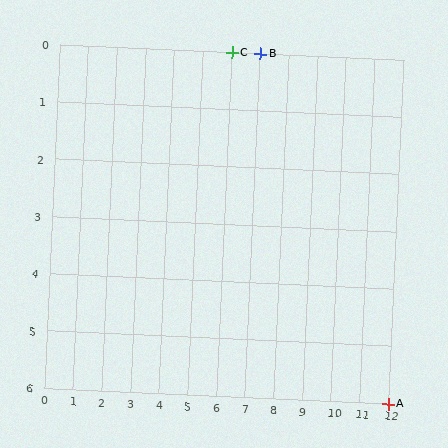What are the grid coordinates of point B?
Point B is at grid coordinates (7, 0).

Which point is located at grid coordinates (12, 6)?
Point A is at (12, 6).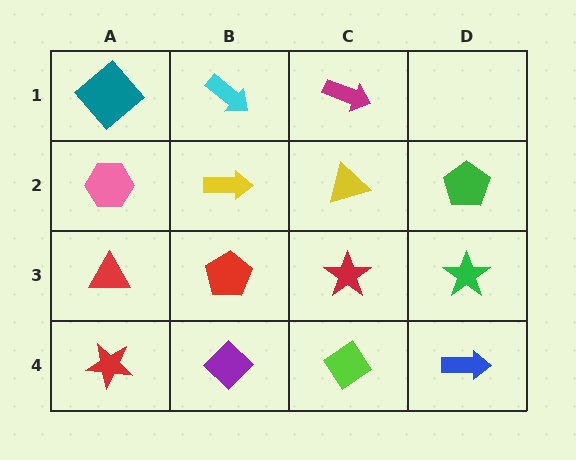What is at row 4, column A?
A red star.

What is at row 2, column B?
A yellow arrow.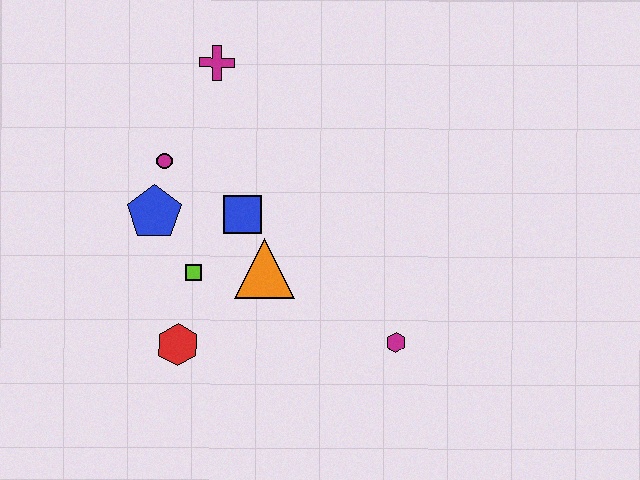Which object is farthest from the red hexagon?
The magenta cross is farthest from the red hexagon.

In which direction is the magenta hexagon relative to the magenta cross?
The magenta hexagon is below the magenta cross.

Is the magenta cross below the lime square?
No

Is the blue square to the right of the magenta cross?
Yes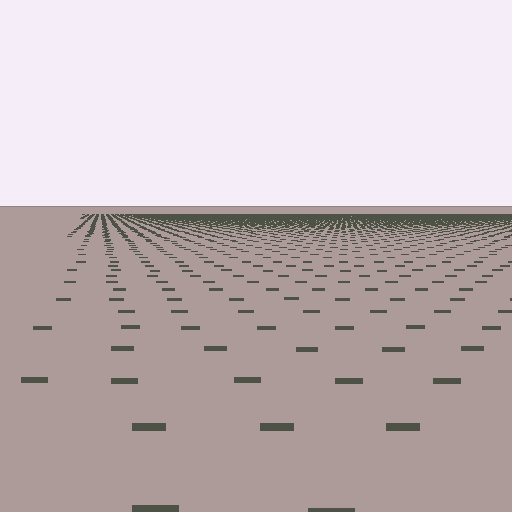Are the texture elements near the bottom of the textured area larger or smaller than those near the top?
Larger. Near the bottom, elements are closer to the viewer and appear at a bigger on-screen size.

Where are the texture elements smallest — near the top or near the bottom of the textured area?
Near the top.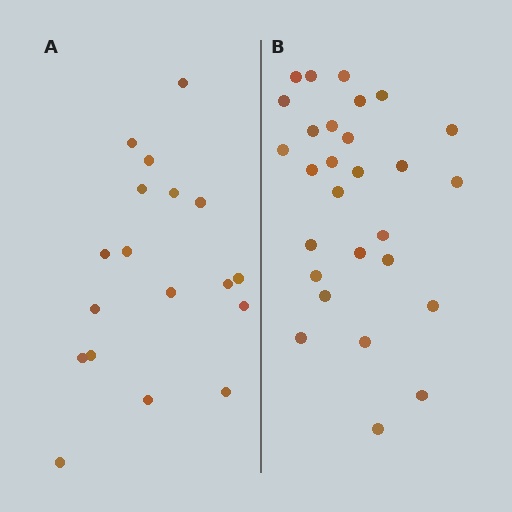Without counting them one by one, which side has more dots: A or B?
Region B (the right region) has more dots.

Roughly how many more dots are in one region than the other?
Region B has roughly 10 or so more dots than region A.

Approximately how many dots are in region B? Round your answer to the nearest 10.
About 30 dots. (The exact count is 28, which rounds to 30.)